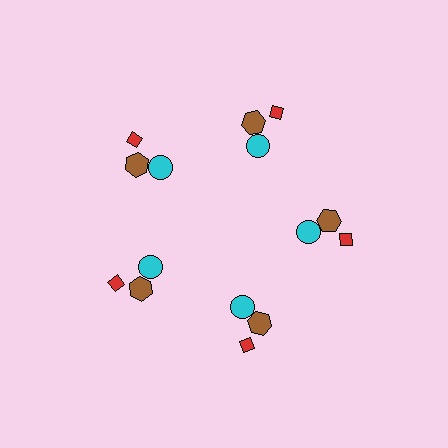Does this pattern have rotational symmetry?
Yes, this pattern has 5-fold rotational symmetry. It looks the same after rotating 72 degrees around the center.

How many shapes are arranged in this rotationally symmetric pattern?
There are 15 shapes, arranged in 5 groups of 3.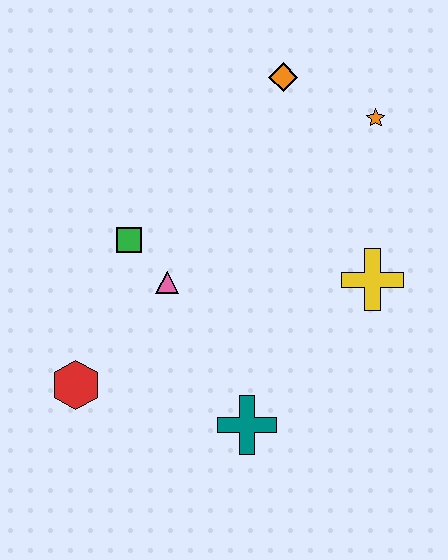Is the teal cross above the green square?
No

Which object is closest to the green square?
The pink triangle is closest to the green square.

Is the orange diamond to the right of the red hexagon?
Yes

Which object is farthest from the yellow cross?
The red hexagon is farthest from the yellow cross.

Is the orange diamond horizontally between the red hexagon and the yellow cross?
Yes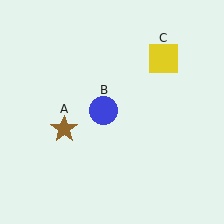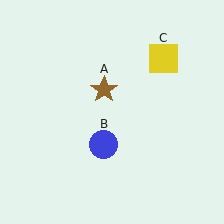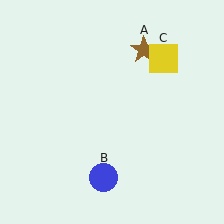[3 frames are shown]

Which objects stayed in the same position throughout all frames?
Yellow square (object C) remained stationary.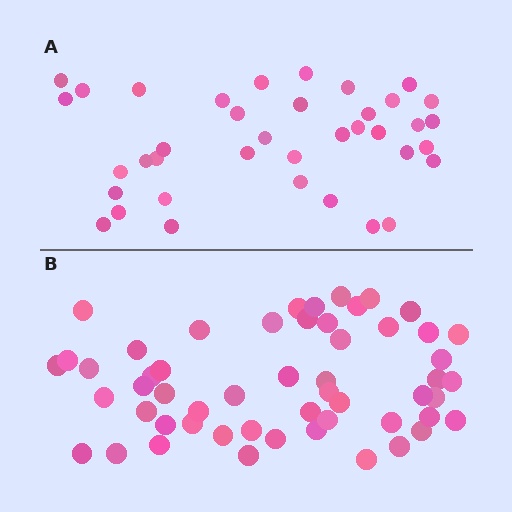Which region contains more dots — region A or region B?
Region B (the bottom region) has more dots.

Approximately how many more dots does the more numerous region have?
Region B has approximately 15 more dots than region A.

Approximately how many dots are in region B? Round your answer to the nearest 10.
About 50 dots. (The exact count is 54, which rounds to 50.)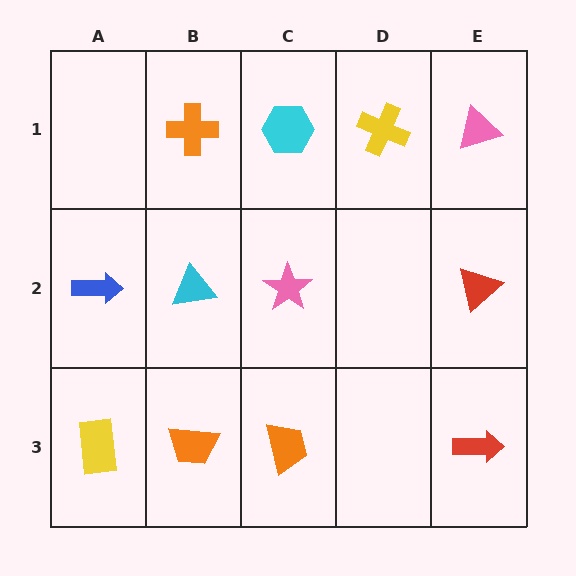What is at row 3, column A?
A yellow rectangle.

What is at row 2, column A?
A blue arrow.